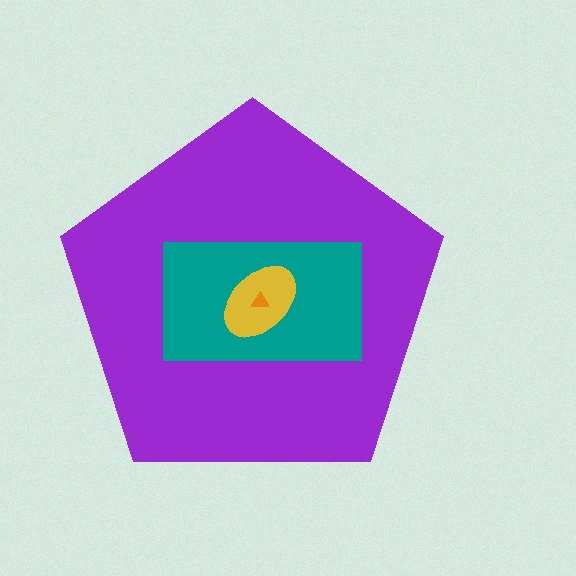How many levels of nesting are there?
4.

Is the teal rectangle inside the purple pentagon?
Yes.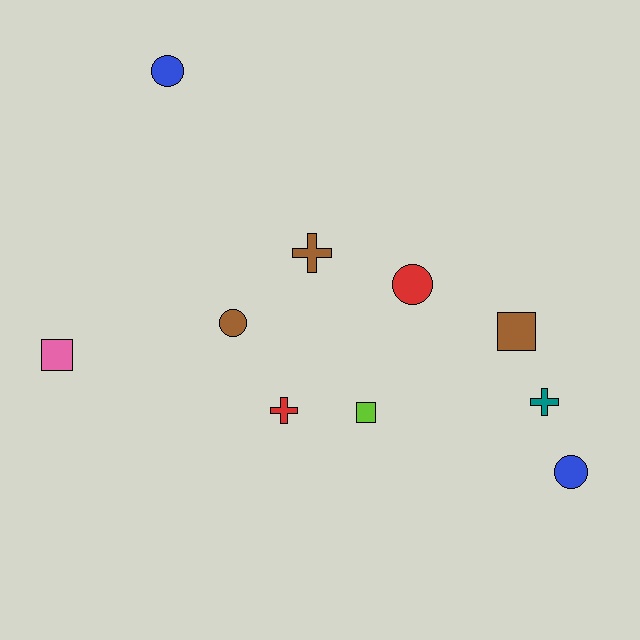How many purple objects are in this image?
There are no purple objects.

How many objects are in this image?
There are 10 objects.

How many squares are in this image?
There are 3 squares.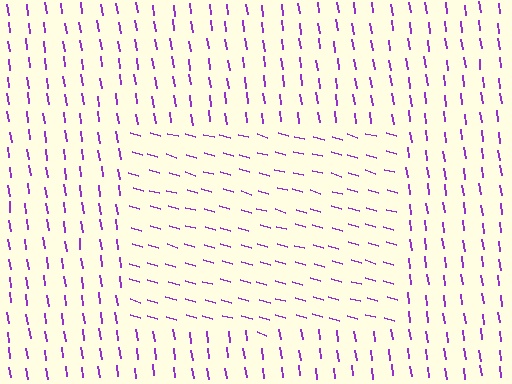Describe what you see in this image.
The image is filled with small purple line segments. A rectangle region in the image has lines oriented differently from the surrounding lines, creating a visible texture boundary.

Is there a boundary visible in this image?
Yes, there is a texture boundary formed by a change in line orientation.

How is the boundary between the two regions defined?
The boundary is defined purely by a change in line orientation (approximately 66 degrees difference). All lines are the same color and thickness.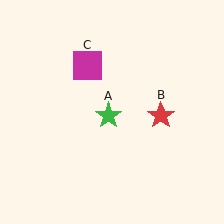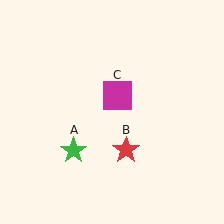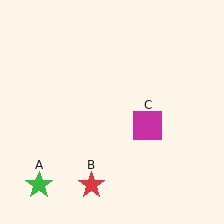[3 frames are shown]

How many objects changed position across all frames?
3 objects changed position: green star (object A), red star (object B), magenta square (object C).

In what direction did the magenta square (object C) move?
The magenta square (object C) moved down and to the right.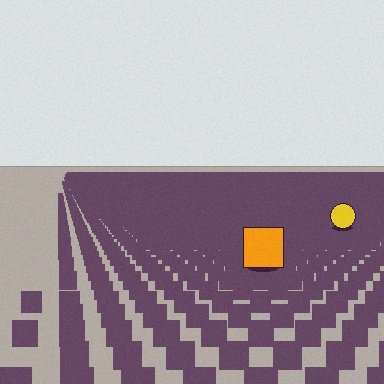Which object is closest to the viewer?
The orange square is closest. The texture marks near it are larger and more spread out.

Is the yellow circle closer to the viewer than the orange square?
No. The orange square is closer — you can tell from the texture gradient: the ground texture is coarser near it.